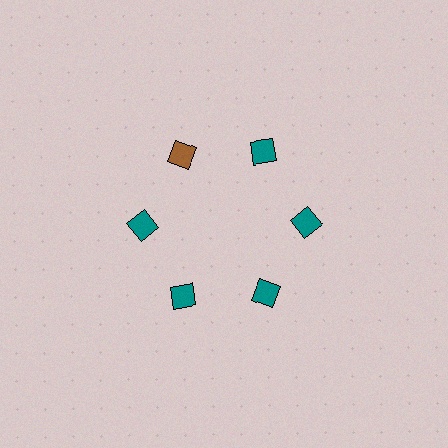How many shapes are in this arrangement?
There are 6 shapes arranged in a ring pattern.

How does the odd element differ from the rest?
It has a different color: brown instead of teal.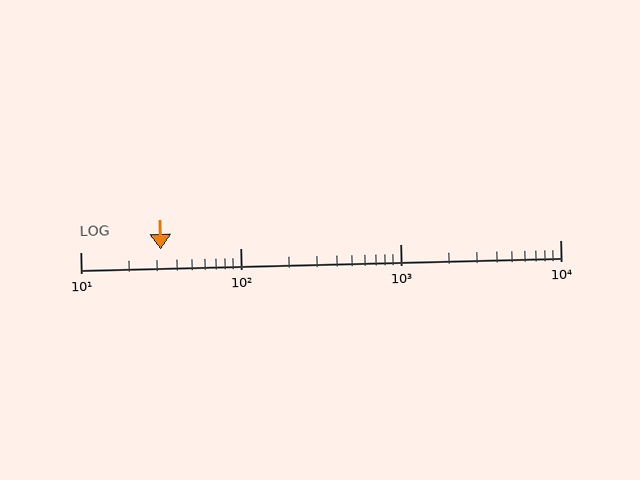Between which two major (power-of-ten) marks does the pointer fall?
The pointer is between 10 and 100.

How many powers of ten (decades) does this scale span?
The scale spans 3 decades, from 10 to 10000.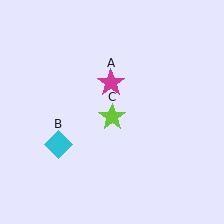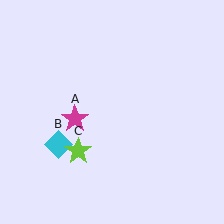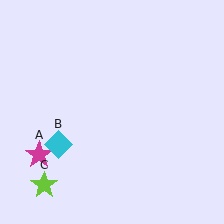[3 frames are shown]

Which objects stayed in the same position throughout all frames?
Cyan diamond (object B) remained stationary.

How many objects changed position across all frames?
2 objects changed position: magenta star (object A), lime star (object C).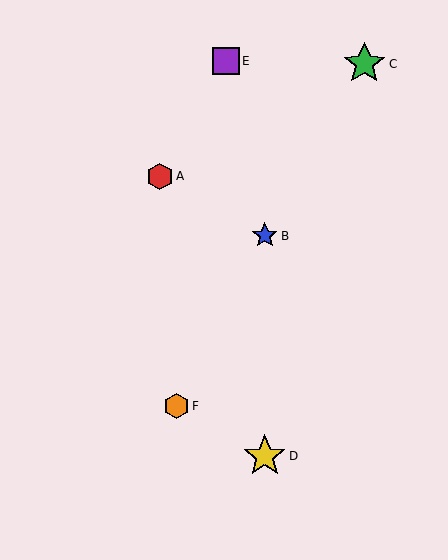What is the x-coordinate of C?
Object C is at x≈364.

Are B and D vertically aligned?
Yes, both are at x≈265.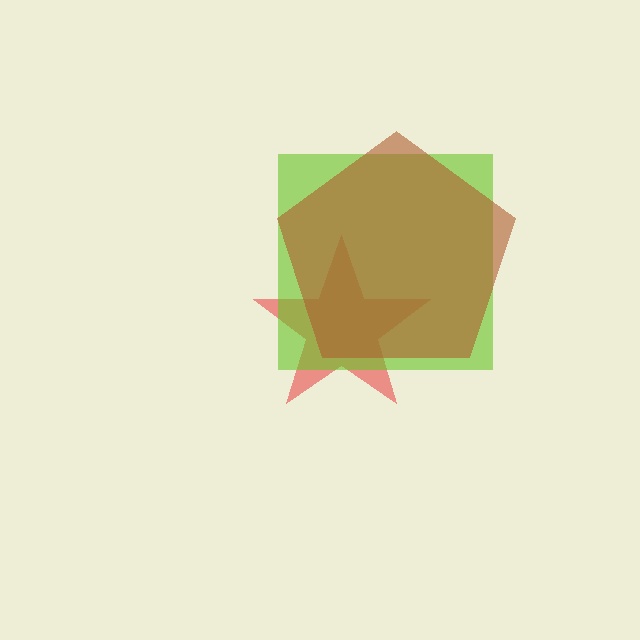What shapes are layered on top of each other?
The layered shapes are: a red star, a lime square, a brown pentagon.